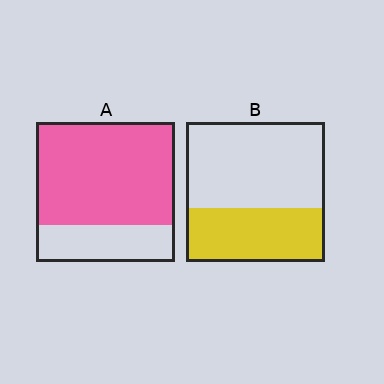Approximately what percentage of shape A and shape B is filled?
A is approximately 75% and B is approximately 40%.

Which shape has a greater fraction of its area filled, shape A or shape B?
Shape A.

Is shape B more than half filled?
No.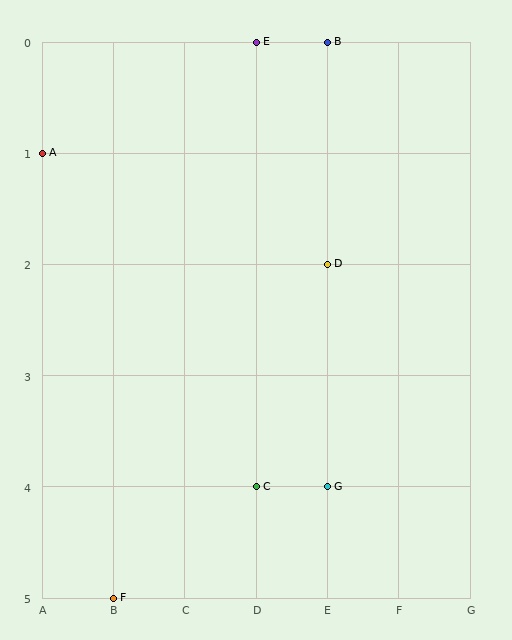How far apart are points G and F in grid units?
Points G and F are 3 columns and 1 row apart (about 3.2 grid units diagonally).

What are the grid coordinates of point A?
Point A is at grid coordinates (A, 1).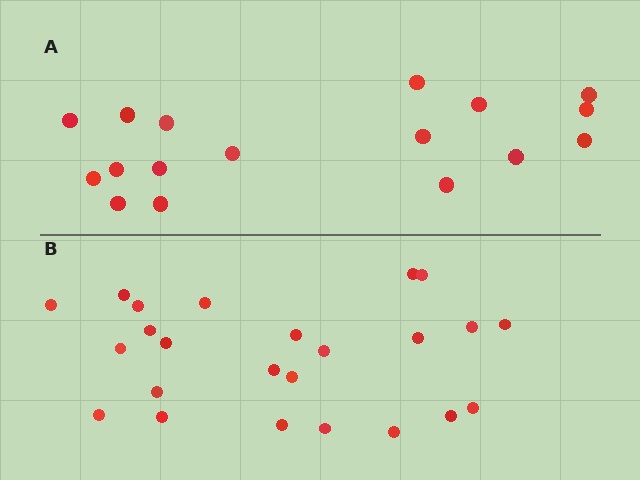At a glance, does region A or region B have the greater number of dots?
Region B (the bottom region) has more dots.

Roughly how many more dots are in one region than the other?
Region B has roughly 8 or so more dots than region A.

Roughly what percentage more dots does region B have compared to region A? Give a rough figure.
About 40% more.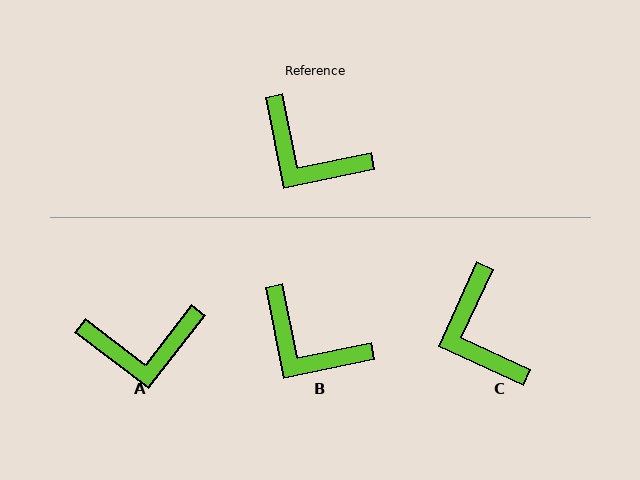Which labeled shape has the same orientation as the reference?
B.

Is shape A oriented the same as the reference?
No, it is off by about 41 degrees.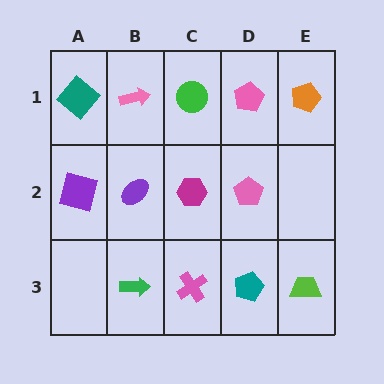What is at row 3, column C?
A pink cross.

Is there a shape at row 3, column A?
No, that cell is empty.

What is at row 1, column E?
An orange pentagon.